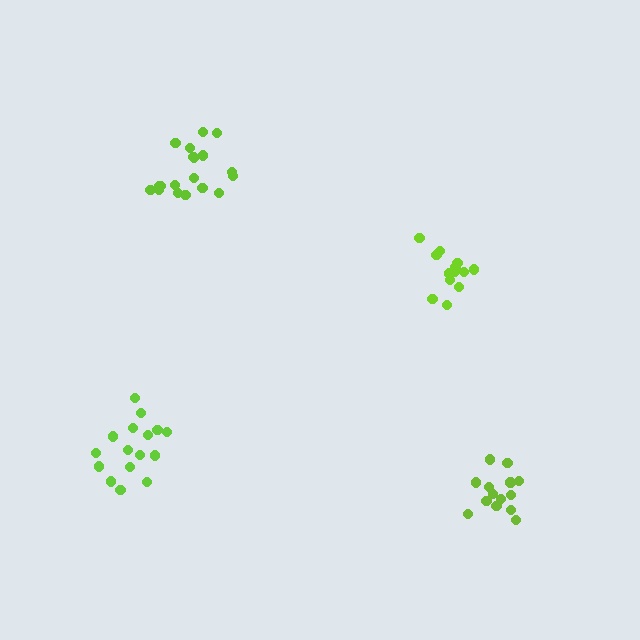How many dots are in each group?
Group 1: 14 dots, Group 2: 14 dots, Group 3: 16 dots, Group 4: 20 dots (64 total).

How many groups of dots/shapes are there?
There are 4 groups.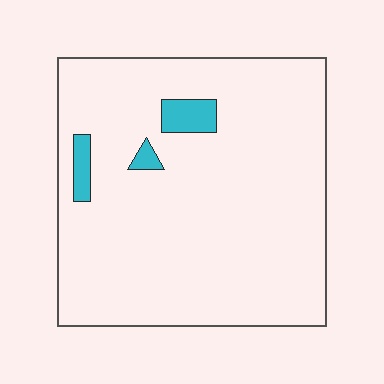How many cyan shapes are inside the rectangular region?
3.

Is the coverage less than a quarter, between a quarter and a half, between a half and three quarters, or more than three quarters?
Less than a quarter.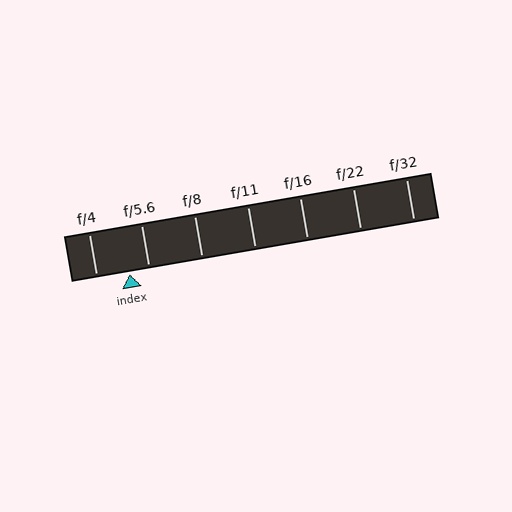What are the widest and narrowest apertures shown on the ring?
The widest aperture shown is f/4 and the narrowest is f/32.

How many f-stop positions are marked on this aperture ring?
There are 7 f-stop positions marked.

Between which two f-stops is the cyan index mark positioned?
The index mark is between f/4 and f/5.6.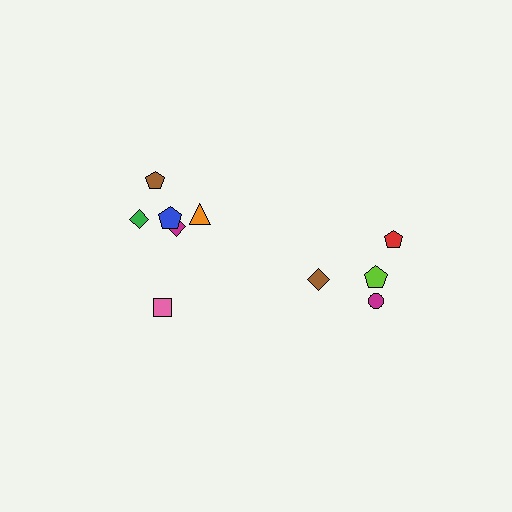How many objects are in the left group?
There are 6 objects.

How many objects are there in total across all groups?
There are 10 objects.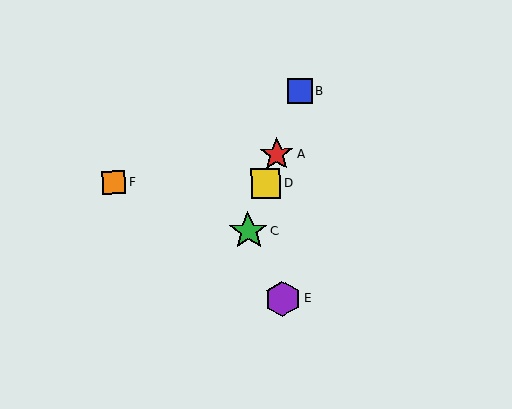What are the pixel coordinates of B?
Object B is at (300, 92).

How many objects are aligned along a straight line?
4 objects (A, B, C, D) are aligned along a straight line.